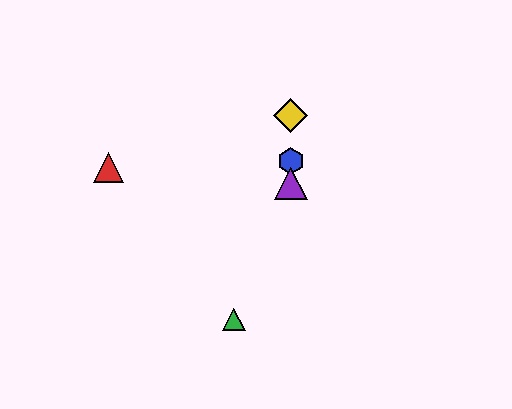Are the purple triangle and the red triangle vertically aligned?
No, the purple triangle is at x≈291 and the red triangle is at x≈109.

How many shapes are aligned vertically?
3 shapes (the blue hexagon, the yellow diamond, the purple triangle) are aligned vertically.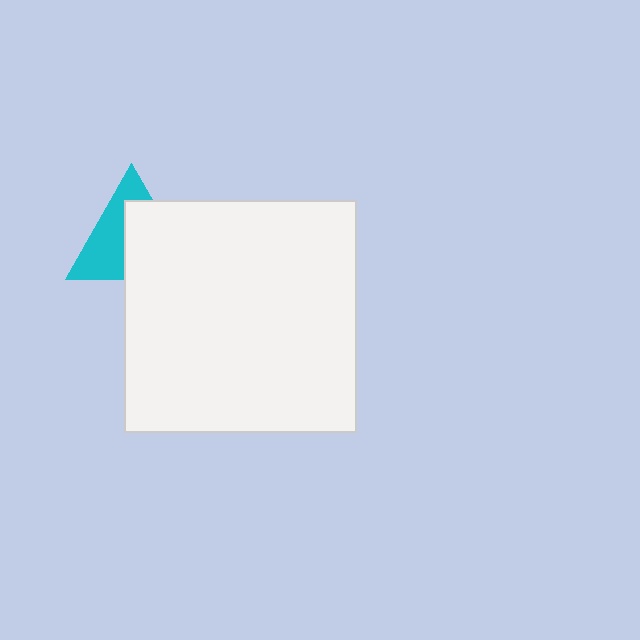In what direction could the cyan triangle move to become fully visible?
The cyan triangle could move toward the upper-left. That would shift it out from behind the white square entirely.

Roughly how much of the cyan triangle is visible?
About half of it is visible (roughly 46%).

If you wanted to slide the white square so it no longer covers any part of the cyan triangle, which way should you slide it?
Slide it toward the lower-right — that is the most direct way to separate the two shapes.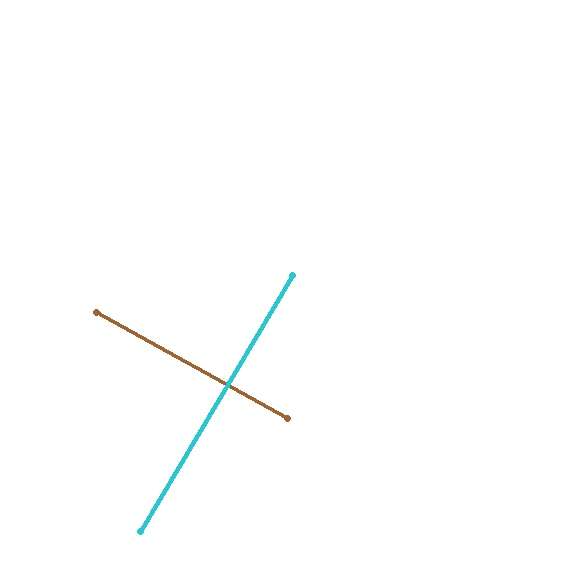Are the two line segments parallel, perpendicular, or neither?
Perpendicular — they meet at approximately 88°.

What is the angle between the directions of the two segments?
Approximately 88 degrees.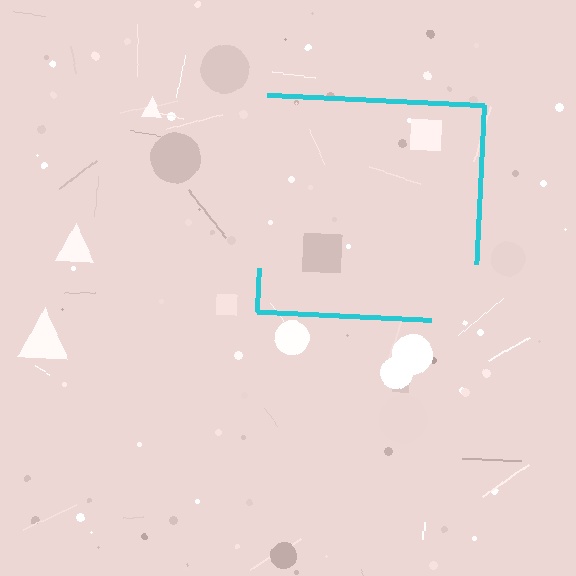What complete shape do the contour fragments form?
The contour fragments form a square.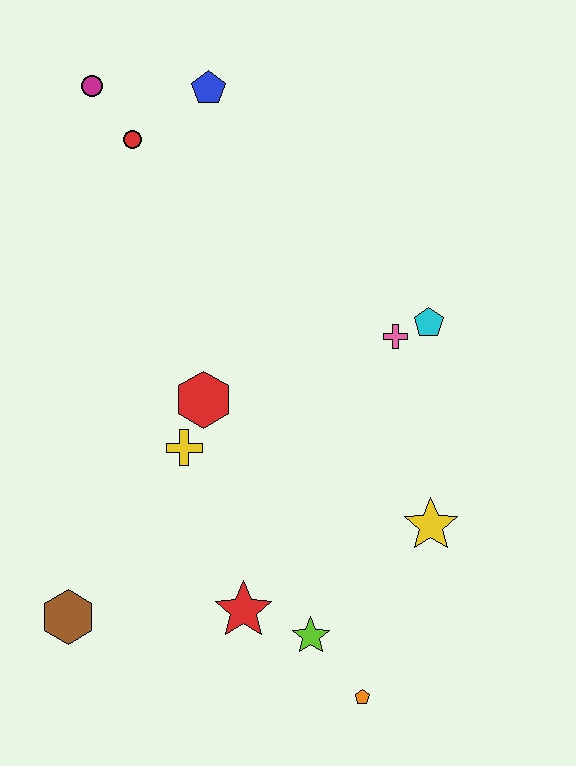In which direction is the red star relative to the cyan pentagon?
The red star is below the cyan pentagon.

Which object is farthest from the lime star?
The magenta circle is farthest from the lime star.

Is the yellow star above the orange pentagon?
Yes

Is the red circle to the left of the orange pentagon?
Yes